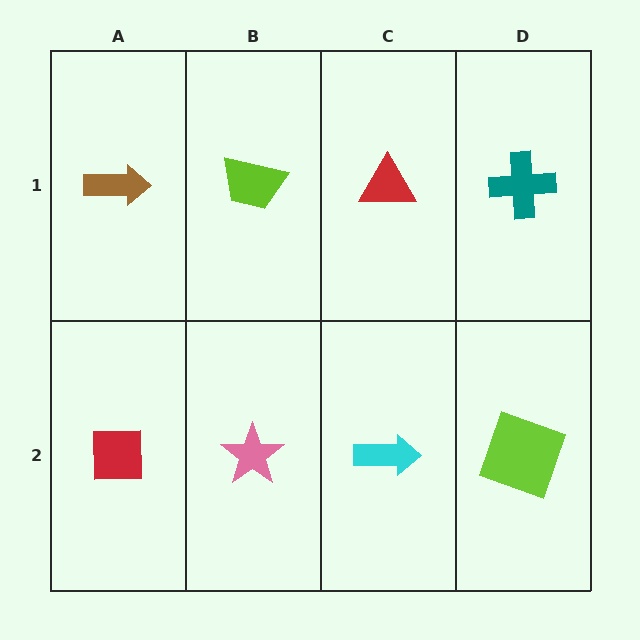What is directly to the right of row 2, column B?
A cyan arrow.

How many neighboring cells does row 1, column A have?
2.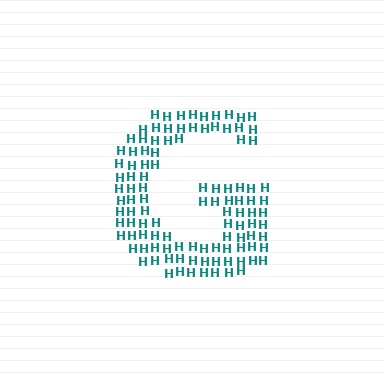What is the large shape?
The large shape is the letter G.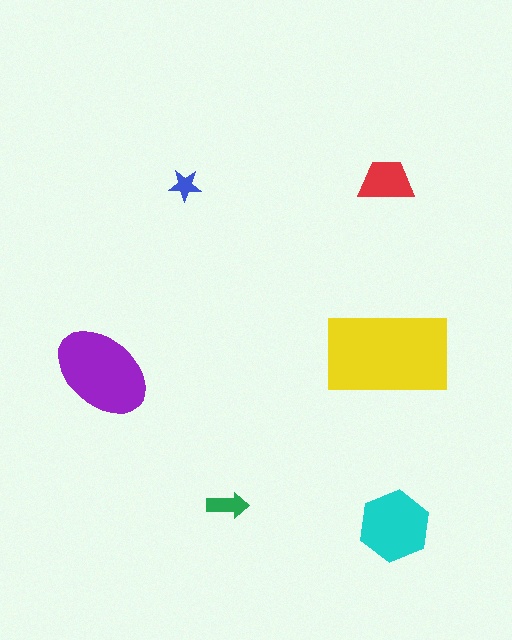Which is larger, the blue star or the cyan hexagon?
The cyan hexagon.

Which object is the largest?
The yellow rectangle.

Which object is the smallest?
The blue star.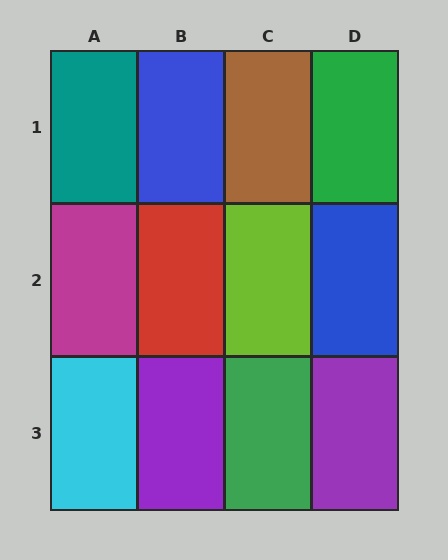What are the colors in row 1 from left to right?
Teal, blue, brown, green.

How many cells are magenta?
1 cell is magenta.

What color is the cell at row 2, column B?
Red.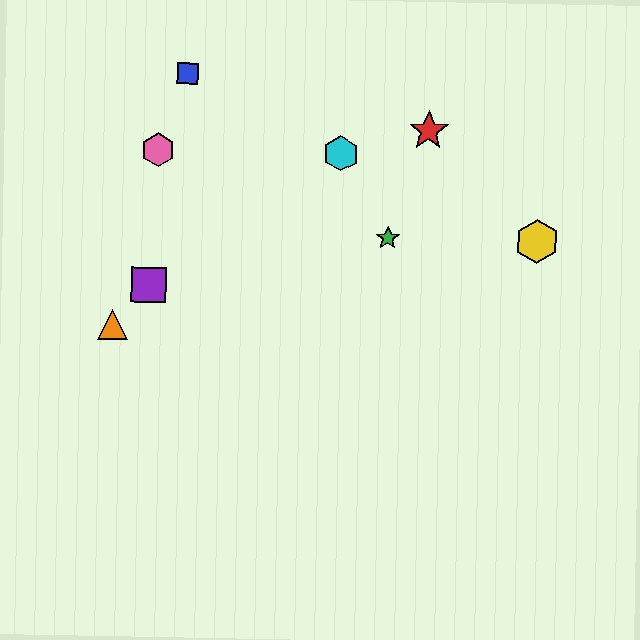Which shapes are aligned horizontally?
The green star, the yellow hexagon are aligned horizontally.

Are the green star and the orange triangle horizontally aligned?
No, the green star is at y≈238 and the orange triangle is at y≈325.